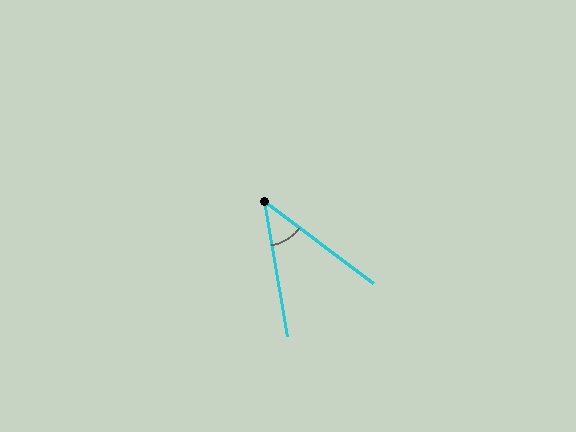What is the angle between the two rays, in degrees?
Approximately 44 degrees.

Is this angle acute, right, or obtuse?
It is acute.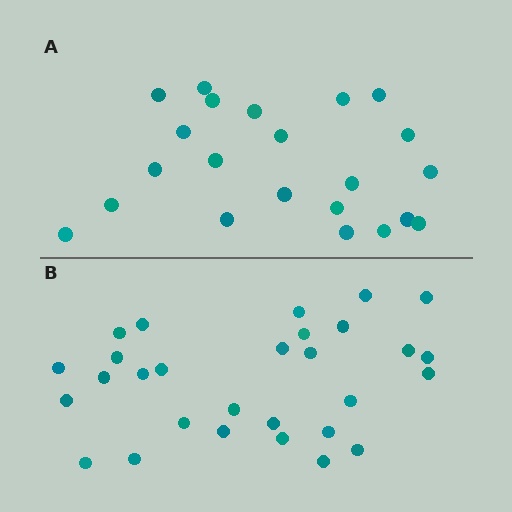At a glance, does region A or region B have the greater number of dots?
Region B (the bottom region) has more dots.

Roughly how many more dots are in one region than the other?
Region B has roughly 8 or so more dots than region A.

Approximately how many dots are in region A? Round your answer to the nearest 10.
About 20 dots. (The exact count is 22, which rounds to 20.)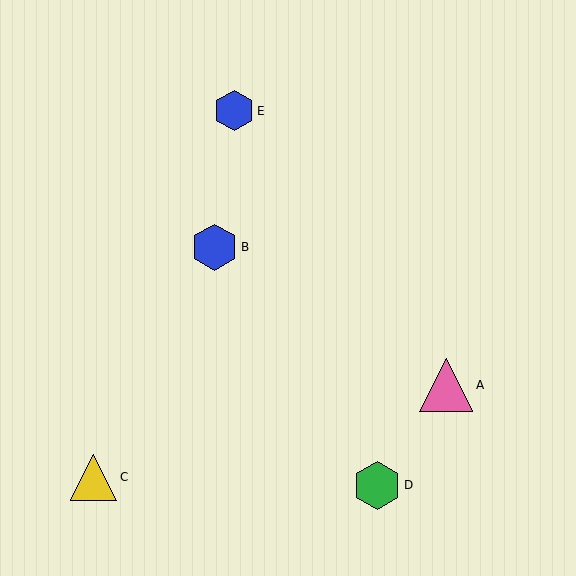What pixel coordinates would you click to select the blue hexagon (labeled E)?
Click at (234, 111) to select the blue hexagon E.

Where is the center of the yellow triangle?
The center of the yellow triangle is at (94, 477).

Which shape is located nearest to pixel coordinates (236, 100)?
The blue hexagon (labeled E) at (234, 111) is nearest to that location.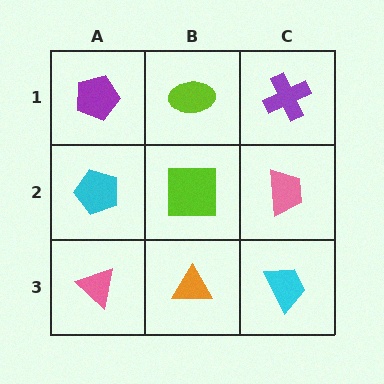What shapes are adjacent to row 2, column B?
A lime ellipse (row 1, column B), an orange triangle (row 3, column B), a cyan pentagon (row 2, column A), a pink trapezoid (row 2, column C).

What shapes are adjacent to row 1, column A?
A cyan pentagon (row 2, column A), a lime ellipse (row 1, column B).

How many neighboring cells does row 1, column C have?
2.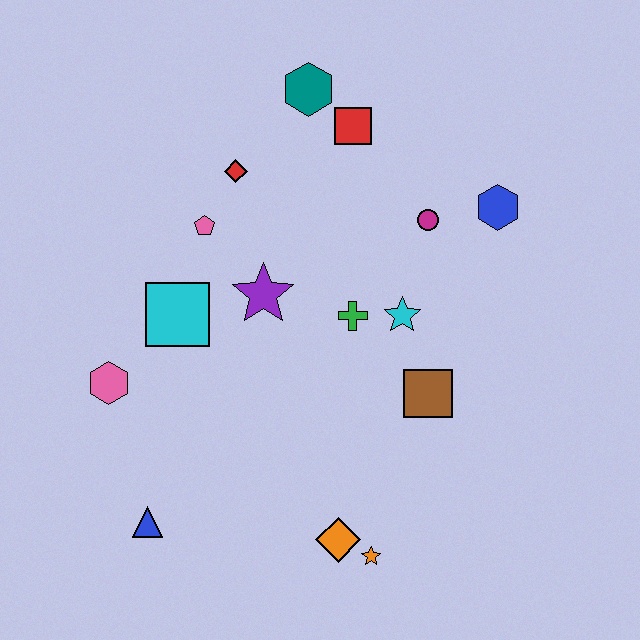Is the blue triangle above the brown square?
No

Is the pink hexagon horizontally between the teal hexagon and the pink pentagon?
No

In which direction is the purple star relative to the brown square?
The purple star is to the left of the brown square.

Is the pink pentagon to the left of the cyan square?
No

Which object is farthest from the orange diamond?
The teal hexagon is farthest from the orange diamond.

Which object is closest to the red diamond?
The pink pentagon is closest to the red diamond.